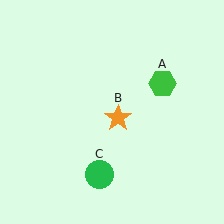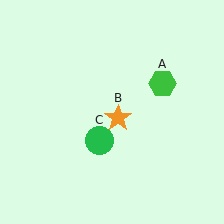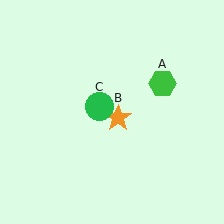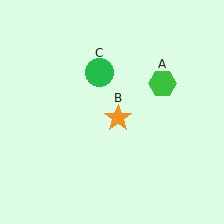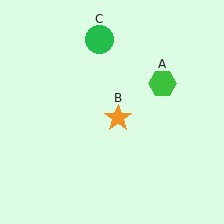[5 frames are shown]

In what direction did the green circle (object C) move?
The green circle (object C) moved up.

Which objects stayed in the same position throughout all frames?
Green hexagon (object A) and orange star (object B) remained stationary.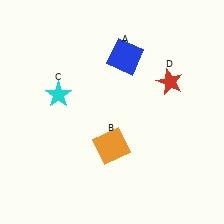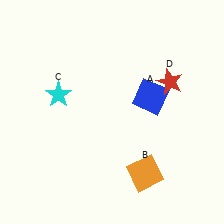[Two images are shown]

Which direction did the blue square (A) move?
The blue square (A) moved down.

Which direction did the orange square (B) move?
The orange square (B) moved right.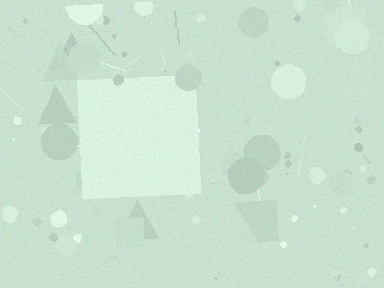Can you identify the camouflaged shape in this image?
The camouflaged shape is a square.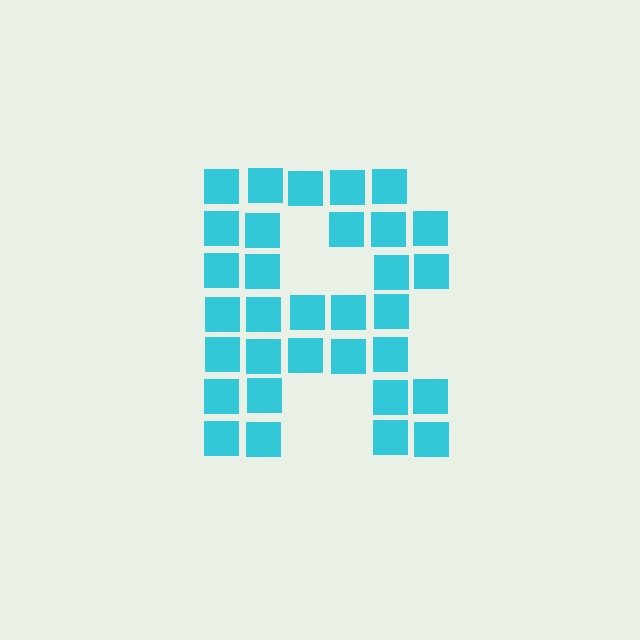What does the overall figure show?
The overall figure shows the letter R.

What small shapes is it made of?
It is made of small squares.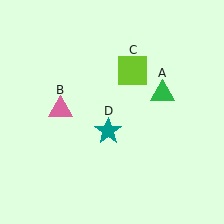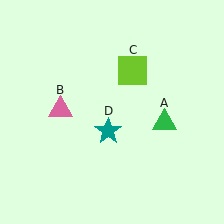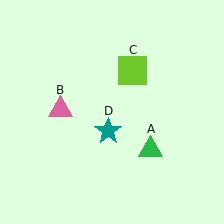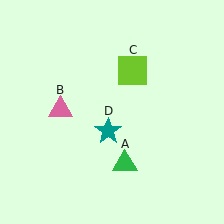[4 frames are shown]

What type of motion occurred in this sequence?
The green triangle (object A) rotated clockwise around the center of the scene.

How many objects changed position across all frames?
1 object changed position: green triangle (object A).